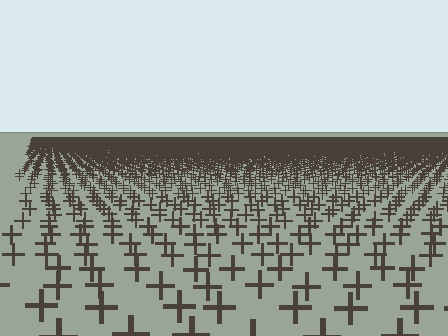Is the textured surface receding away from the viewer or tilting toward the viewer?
The surface is receding away from the viewer. Texture elements get smaller and denser toward the top.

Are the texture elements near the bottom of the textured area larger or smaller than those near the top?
Larger. Near the bottom, elements are closer to the viewer and appear at a bigger on-screen size.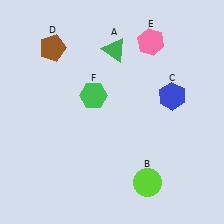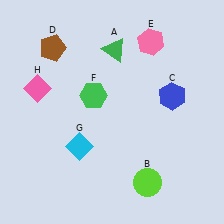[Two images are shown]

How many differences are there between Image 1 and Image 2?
There are 2 differences between the two images.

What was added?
A cyan diamond (G), a pink diamond (H) were added in Image 2.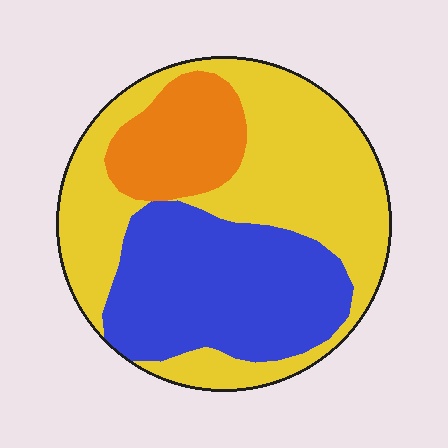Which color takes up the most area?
Yellow, at roughly 50%.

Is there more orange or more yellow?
Yellow.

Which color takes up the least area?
Orange, at roughly 15%.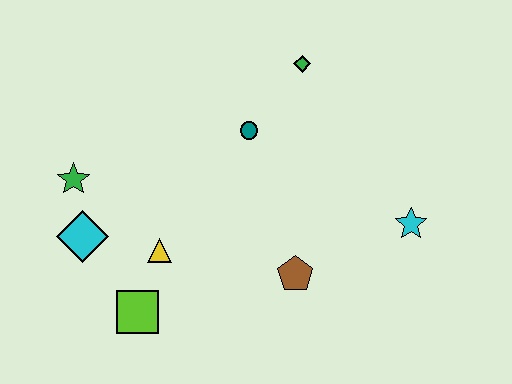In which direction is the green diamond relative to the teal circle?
The green diamond is above the teal circle.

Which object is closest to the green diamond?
The teal circle is closest to the green diamond.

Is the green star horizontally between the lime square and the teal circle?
No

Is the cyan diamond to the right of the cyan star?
No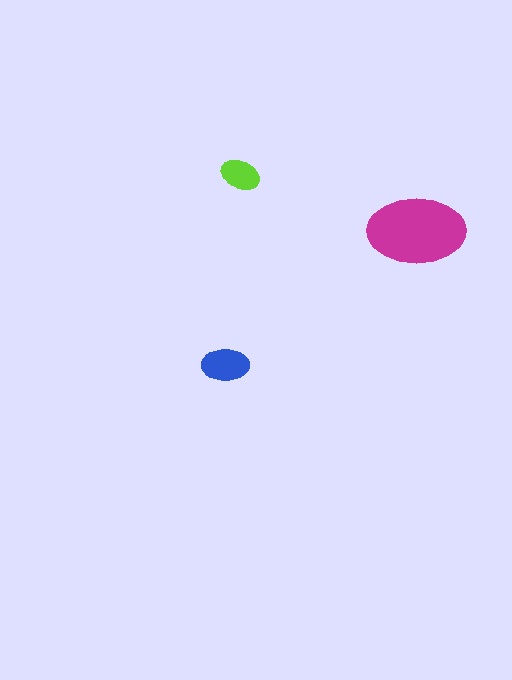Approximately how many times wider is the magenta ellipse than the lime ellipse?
About 2.5 times wider.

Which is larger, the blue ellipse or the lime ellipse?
The blue one.